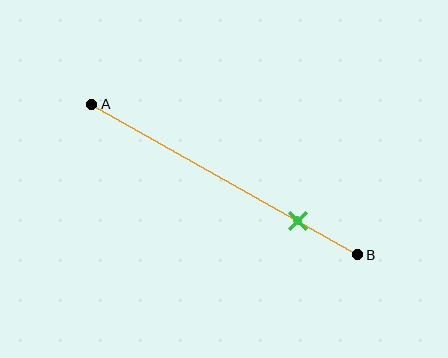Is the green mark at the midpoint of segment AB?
No, the mark is at about 80% from A, not at the 50% midpoint.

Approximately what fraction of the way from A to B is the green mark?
The green mark is approximately 80% of the way from A to B.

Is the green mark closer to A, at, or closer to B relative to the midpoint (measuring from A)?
The green mark is closer to point B than the midpoint of segment AB.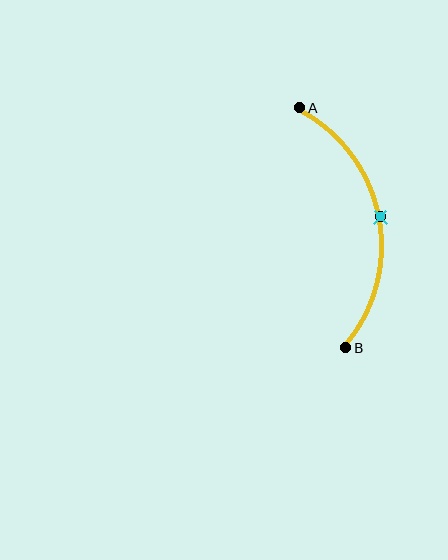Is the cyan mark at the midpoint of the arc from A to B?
Yes. The cyan mark lies on the arc at equal arc-length from both A and B — it is the arc midpoint.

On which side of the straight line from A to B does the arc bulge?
The arc bulges to the right of the straight line connecting A and B.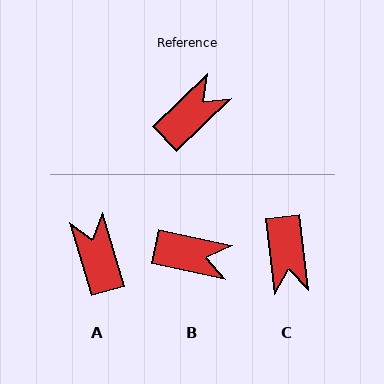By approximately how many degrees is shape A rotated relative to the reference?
Approximately 63 degrees counter-clockwise.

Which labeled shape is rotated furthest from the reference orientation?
C, about 127 degrees away.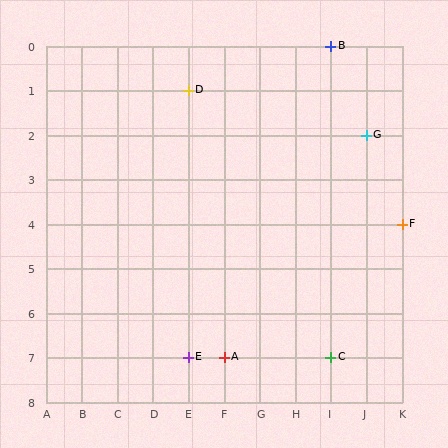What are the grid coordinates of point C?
Point C is at grid coordinates (I, 7).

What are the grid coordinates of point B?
Point B is at grid coordinates (I, 0).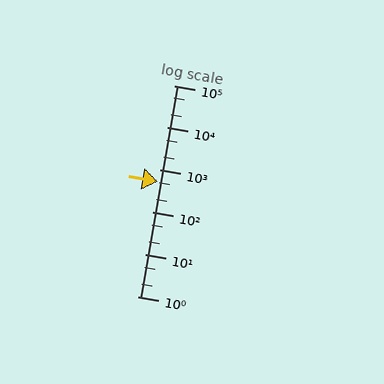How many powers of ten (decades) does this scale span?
The scale spans 5 decades, from 1 to 100000.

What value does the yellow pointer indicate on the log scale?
The pointer indicates approximately 530.